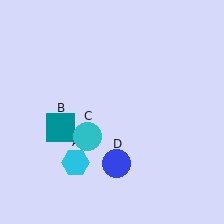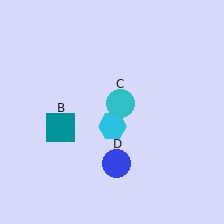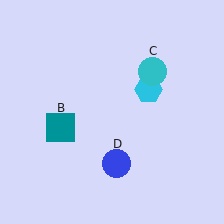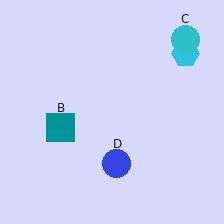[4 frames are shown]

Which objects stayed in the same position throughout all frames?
Teal square (object B) and blue circle (object D) remained stationary.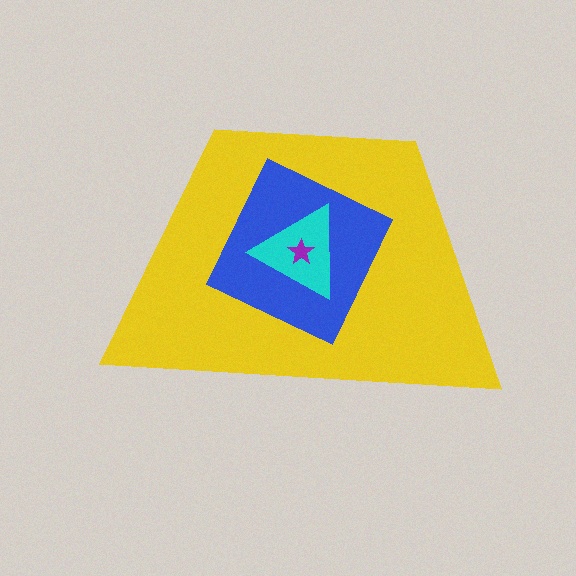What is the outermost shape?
The yellow trapezoid.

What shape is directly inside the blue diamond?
The cyan triangle.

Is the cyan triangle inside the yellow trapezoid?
Yes.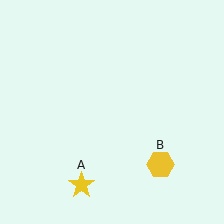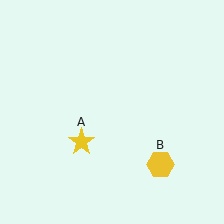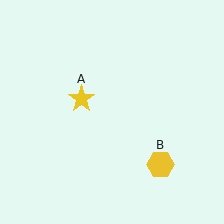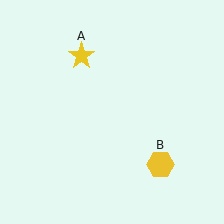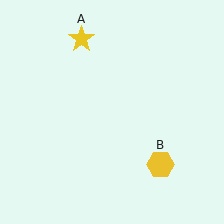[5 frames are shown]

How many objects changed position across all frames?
1 object changed position: yellow star (object A).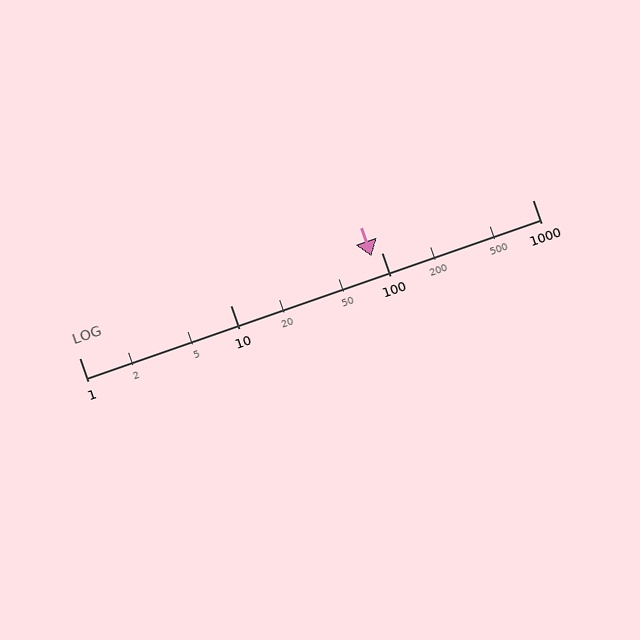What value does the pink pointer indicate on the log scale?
The pointer indicates approximately 86.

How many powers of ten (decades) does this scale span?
The scale spans 3 decades, from 1 to 1000.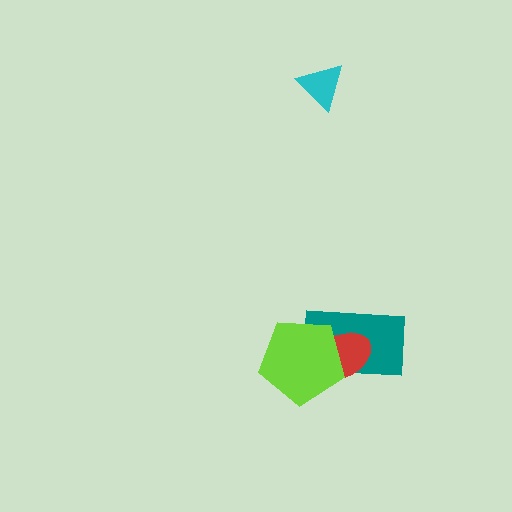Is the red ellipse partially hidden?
Yes, it is partially covered by another shape.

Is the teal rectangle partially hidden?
Yes, it is partially covered by another shape.